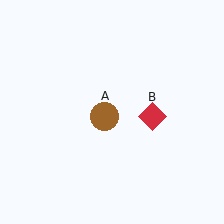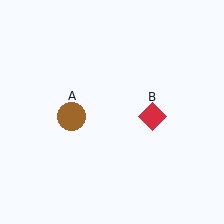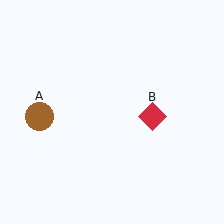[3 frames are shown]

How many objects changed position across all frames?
1 object changed position: brown circle (object A).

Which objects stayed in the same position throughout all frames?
Red diamond (object B) remained stationary.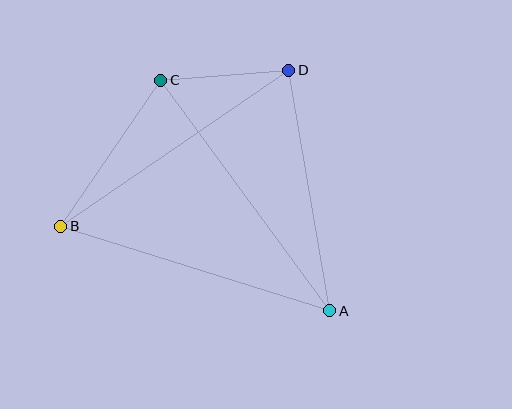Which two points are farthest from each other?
Points A and C are farthest from each other.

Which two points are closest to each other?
Points C and D are closest to each other.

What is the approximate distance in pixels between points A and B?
The distance between A and B is approximately 282 pixels.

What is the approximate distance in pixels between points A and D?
The distance between A and D is approximately 244 pixels.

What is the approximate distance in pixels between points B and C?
The distance between B and C is approximately 177 pixels.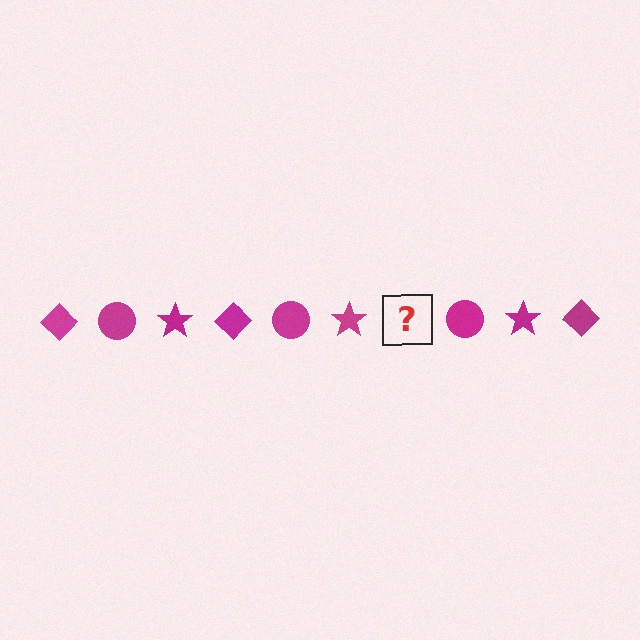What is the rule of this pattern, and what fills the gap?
The rule is that the pattern cycles through diamond, circle, star shapes in magenta. The gap should be filled with a magenta diamond.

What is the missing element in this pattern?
The missing element is a magenta diamond.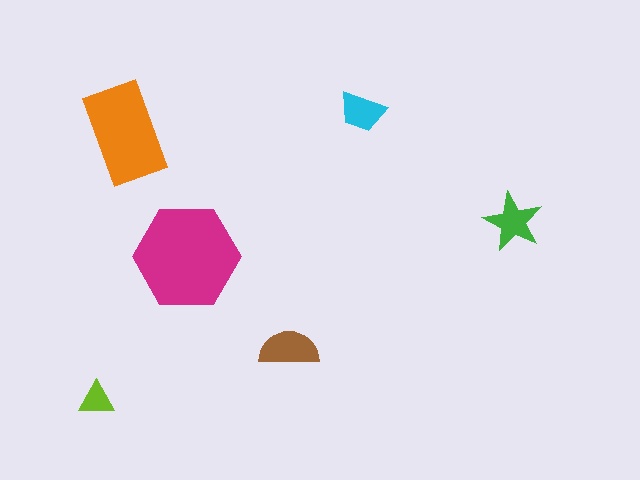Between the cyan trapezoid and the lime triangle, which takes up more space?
The cyan trapezoid.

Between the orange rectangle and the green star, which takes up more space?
The orange rectangle.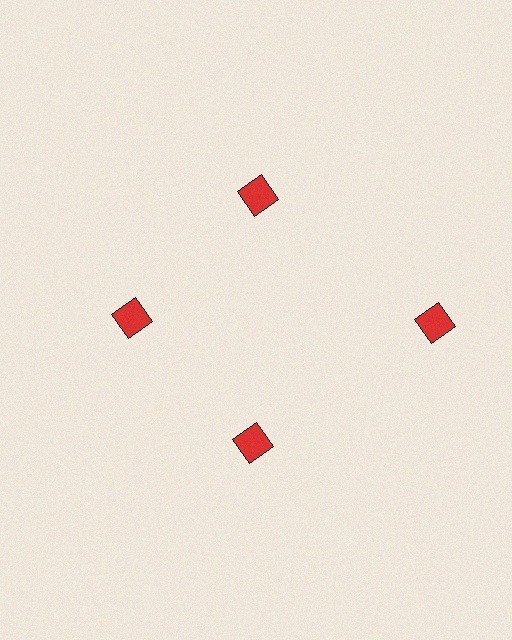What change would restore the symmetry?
The symmetry would be restored by moving it inward, back onto the ring so that all 4 diamonds sit at equal angles and equal distance from the center.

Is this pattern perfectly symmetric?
No. The 4 red diamonds are arranged in a ring, but one element near the 3 o'clock position is pushed outward from the center, breaking the 4-fold rotational symmetry.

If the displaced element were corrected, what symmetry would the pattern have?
It would have 4-fold rotational symmetry — the pattern would map onto itself every 90 degrees.